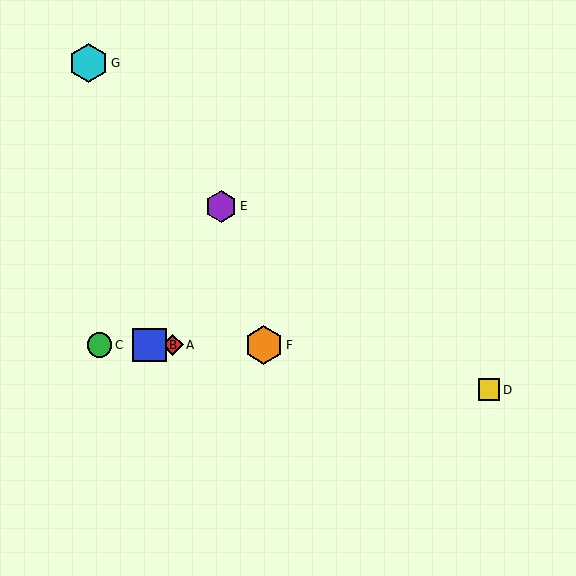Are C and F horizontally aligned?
Yes, both are at y≈345.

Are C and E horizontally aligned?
No, C is at y≈345 and E is at y≈206.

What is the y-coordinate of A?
Object A is at y≈345.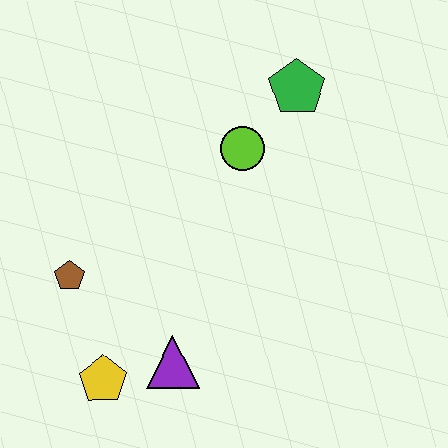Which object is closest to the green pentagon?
The lime circle is closest to the green pentagon.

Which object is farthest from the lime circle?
The yellow pentagon is farthest from the lime circle.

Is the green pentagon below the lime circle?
No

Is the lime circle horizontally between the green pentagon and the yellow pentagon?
Yes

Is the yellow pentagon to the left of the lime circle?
Yes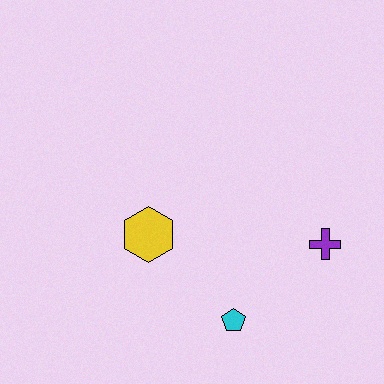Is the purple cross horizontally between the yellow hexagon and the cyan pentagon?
No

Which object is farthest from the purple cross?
The yellow hexagon is farthest from the purple cross.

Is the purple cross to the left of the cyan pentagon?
No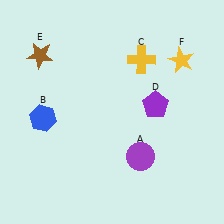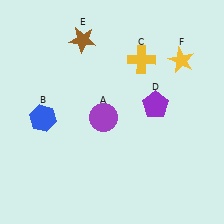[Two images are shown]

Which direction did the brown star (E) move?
The brown star (E) moved right.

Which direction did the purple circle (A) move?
The purple circle (A) moved up.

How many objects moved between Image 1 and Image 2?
2 objects moved between the two images.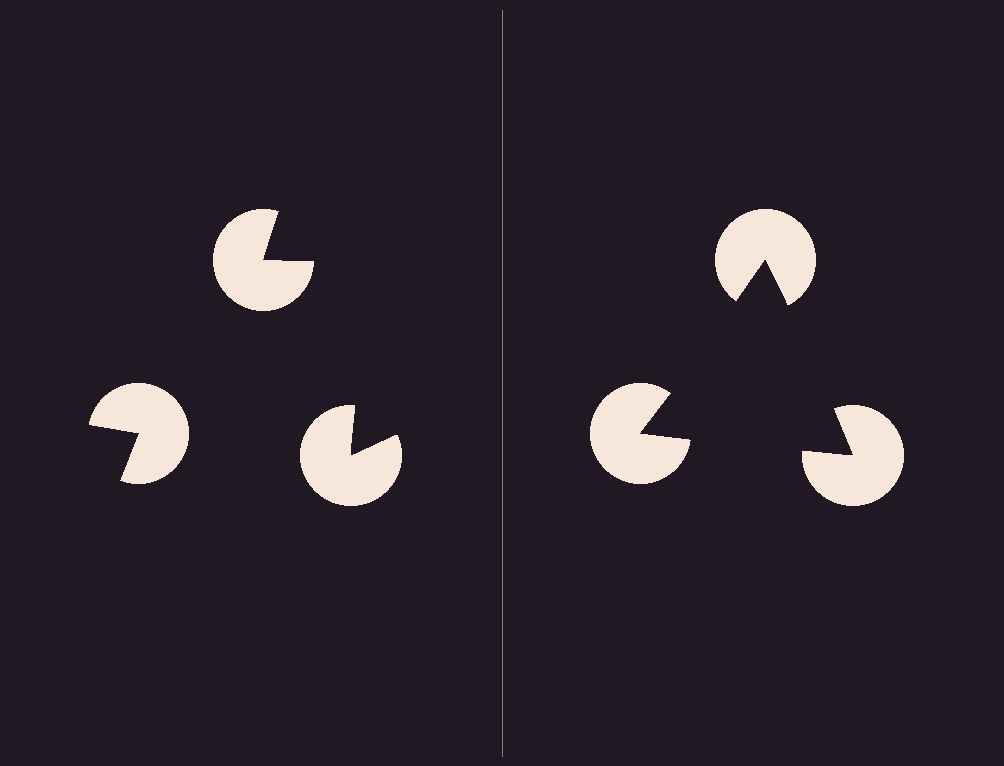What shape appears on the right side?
An illusory triangle.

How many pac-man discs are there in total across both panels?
6 — 3 on each side.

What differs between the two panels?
The pac-man discs are positioned identically on both sides; only the wedge orientations differ. On the right they align to a triangle; on the left they are misaligned.